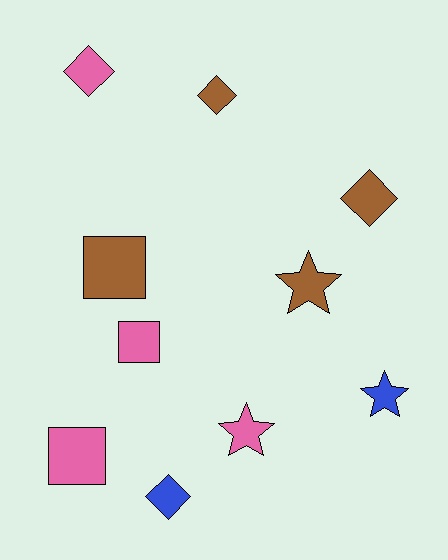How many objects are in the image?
There are 10 objects.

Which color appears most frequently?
Pink, with 4 objects.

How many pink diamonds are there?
There is 1 pink diamond.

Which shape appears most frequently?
Diamond, with 4 objects.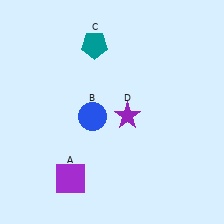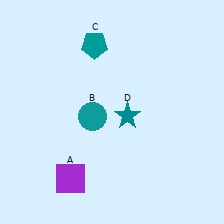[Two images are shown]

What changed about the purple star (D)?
In Image 1, D is purple. In Image 2, it changed to teal.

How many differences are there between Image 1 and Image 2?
There are 2 differences between the two images.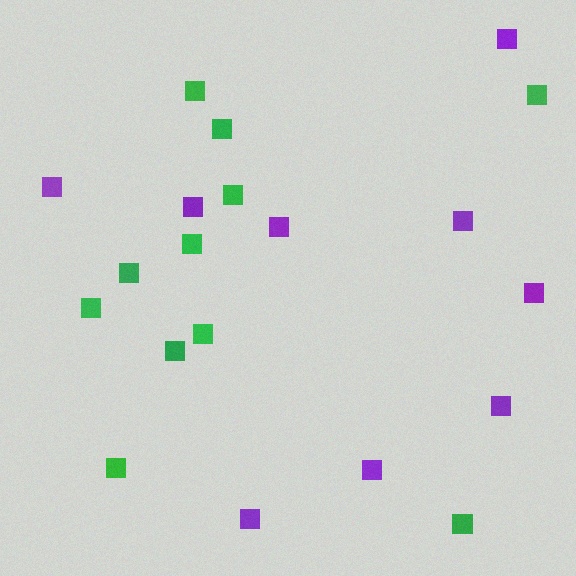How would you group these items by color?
There are 2 groups: one group of green squares (11) and one group of purple squares (9).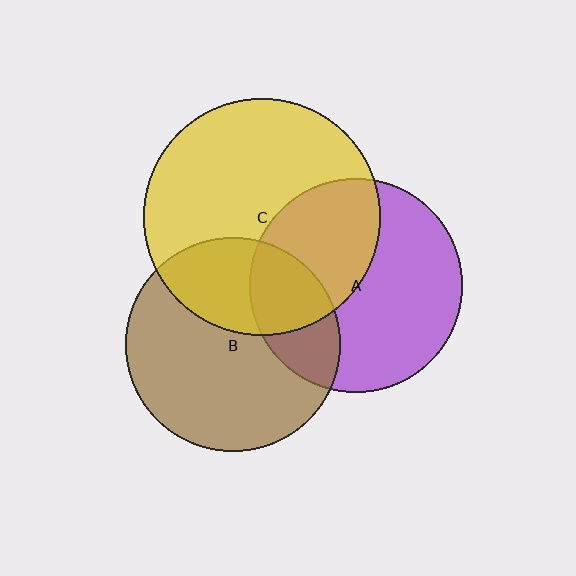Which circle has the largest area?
Circle C (yellow).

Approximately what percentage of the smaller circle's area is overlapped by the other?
Approximately 40%.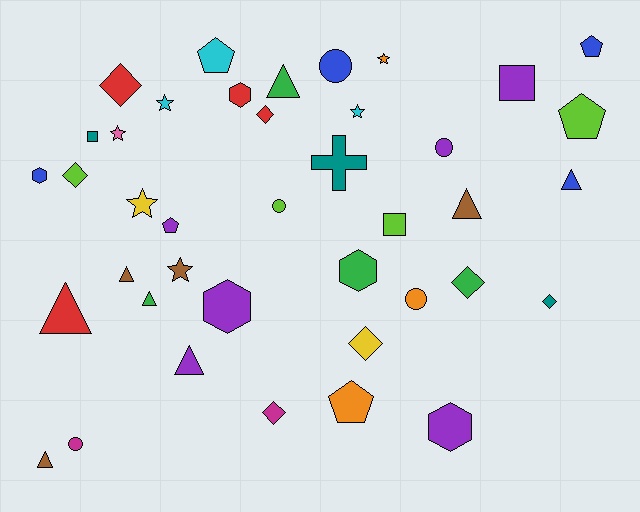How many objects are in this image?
There are 40 objects.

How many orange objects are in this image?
There are 3 orange objects.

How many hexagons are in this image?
There are 5 hexagons.